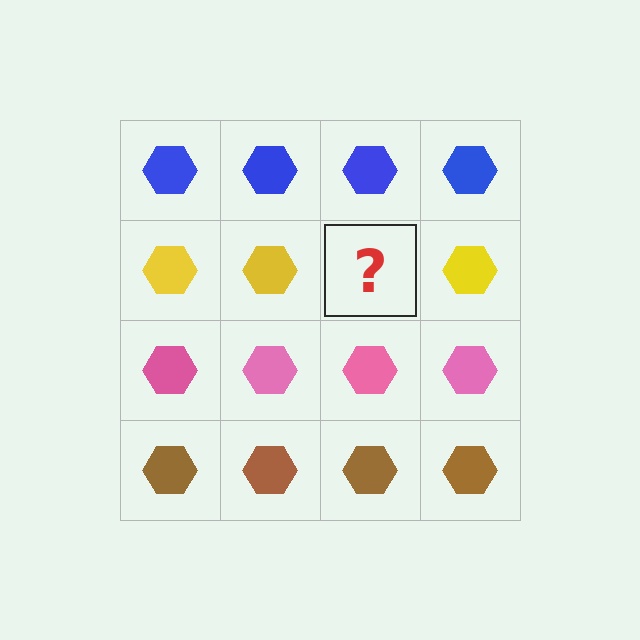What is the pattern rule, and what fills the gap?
The rule is that each row has a consistent color. The gap should be filled with a yellow hexagon.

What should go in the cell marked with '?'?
The missing cell should contain a yellow hexagon.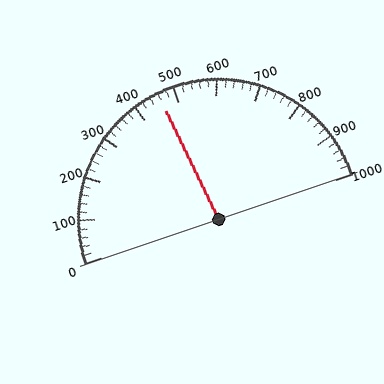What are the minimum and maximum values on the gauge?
The gauge ranges from 0 to 1000.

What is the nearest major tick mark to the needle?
The nearest major tick mark is 500.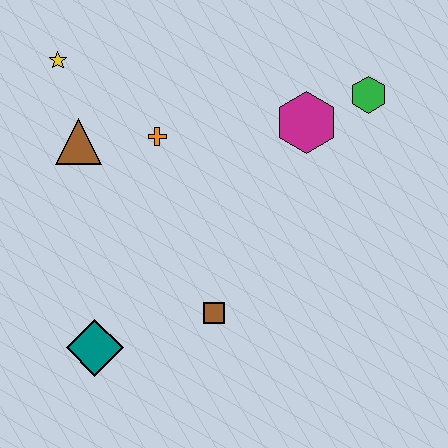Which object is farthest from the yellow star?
The green hexagon is farthest from the yellow star.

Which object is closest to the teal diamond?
The brown square is closest to the teal diamond.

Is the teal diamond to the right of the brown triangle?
Yes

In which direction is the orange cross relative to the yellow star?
The orange cross is to the right of the yellow star.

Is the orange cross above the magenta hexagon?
No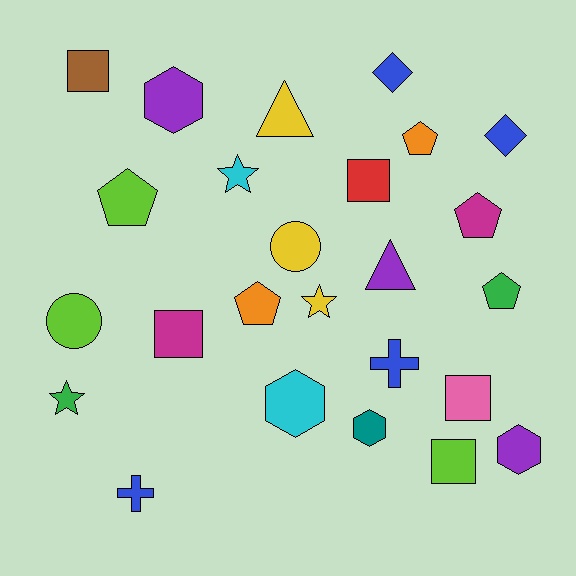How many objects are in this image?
There are 25 objects.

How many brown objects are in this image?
There is 1 brown object.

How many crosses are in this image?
There are 2 crosses.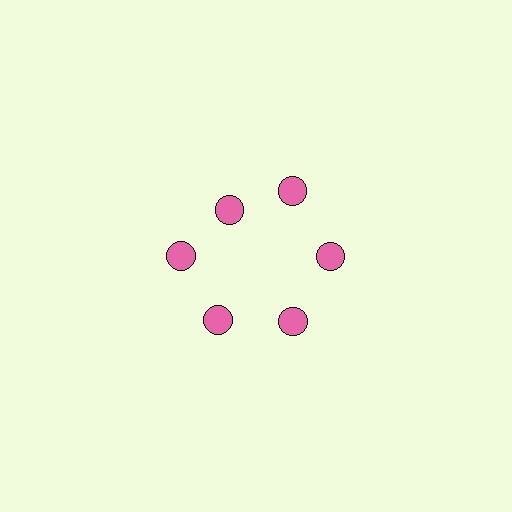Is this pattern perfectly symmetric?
No. The 6 pink circles are arranged in a ring, but one element near the 11 o'clock position is pulled inward toward the center, breaking the 6-fold rotational symmetry.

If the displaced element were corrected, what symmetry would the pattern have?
It would have 6-fold rotational symmetry — the pattern would map onto itself every 60 degrees.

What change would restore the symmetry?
The symmetry would be restored by moving it outward, back onto the ring so that all 6 circles sit at equal angles and equal distance from the center.